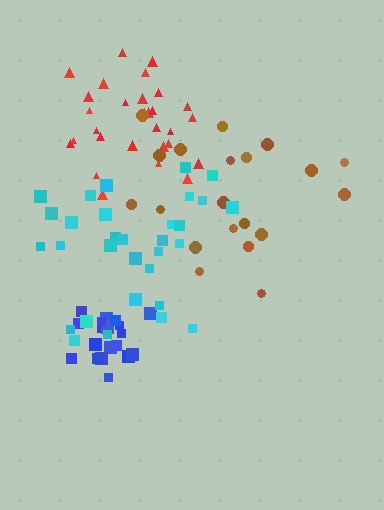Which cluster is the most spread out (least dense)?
Brown.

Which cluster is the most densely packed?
Blue.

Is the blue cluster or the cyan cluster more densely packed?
Blue.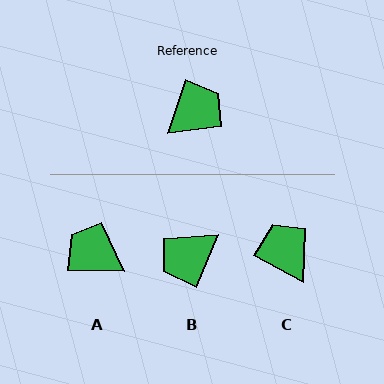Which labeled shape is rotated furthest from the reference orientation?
B, about 176 degrees away.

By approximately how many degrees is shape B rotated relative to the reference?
Approximately 176 degrees counter-clockwise.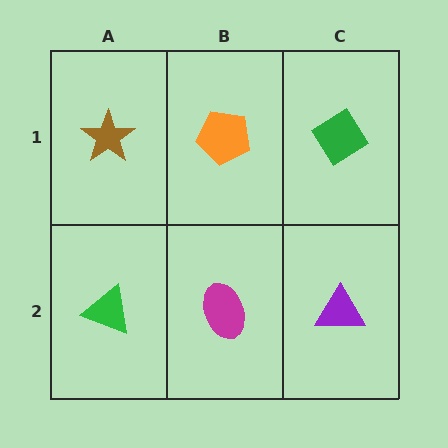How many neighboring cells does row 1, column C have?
2.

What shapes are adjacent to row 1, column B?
A magenta ellipse (row 2, column B), a brown star (row 1, column A), a green diamond (row 1, column C).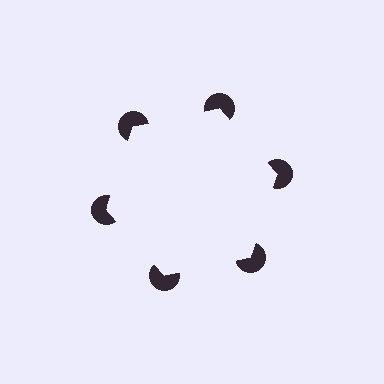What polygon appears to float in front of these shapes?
An illusory hexagon — its edges are inferred from the aligned wedge cuts in the pac-man discs, not physically drawn.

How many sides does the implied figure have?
6 sides.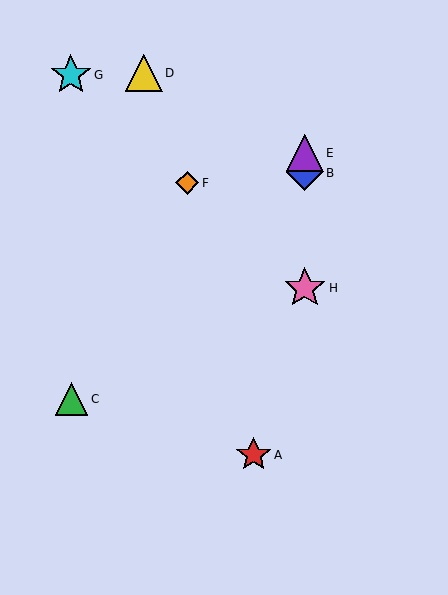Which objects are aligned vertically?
Objects B, E, H are aligned vertically.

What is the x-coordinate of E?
Object E is at x≈305.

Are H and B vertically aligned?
Yes, both are at x≈305.